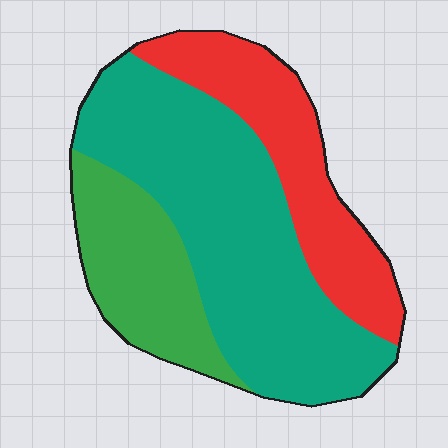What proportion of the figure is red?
Red takes up about one quarter (1/4) of the figure.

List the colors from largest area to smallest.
From largest to smallest: teal, red, green.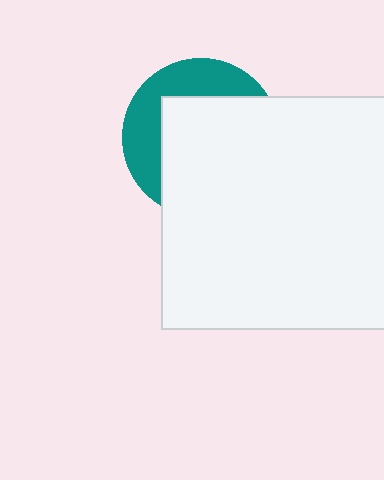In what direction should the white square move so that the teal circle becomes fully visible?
The white square should move toward the lower-right. That is the shortest direction to clear the overlap and leave the teal circle fully visible.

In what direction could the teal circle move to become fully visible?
The teal circle could move toward the upper-left. That would shift it out from behind the white square entirely.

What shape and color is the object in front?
The object in front is a white square.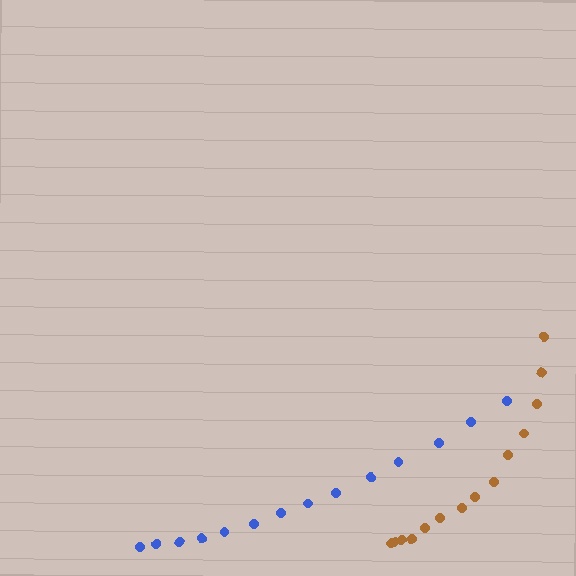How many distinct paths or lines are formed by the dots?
There are 2 distinct paths.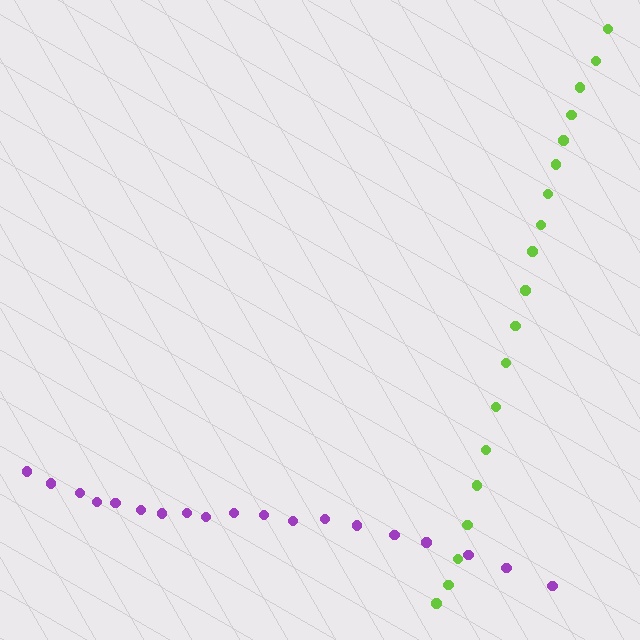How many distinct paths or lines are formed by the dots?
There are 2 distinct paths.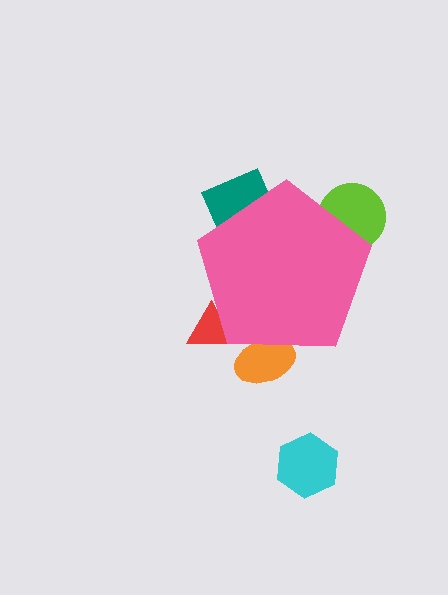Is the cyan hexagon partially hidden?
No, the cyan hexagon is fully visible.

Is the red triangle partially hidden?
Yes, the red triangle is partially hidden behind the pink pentagon.